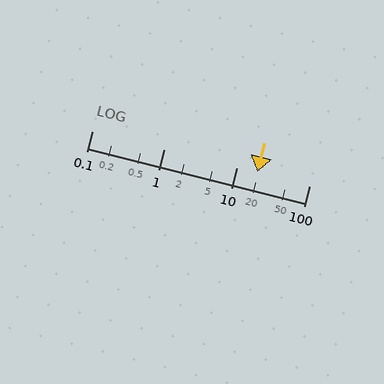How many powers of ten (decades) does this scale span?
The scale spans 3 decades, from 0.1 to 100.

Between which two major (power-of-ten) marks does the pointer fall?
The pointer is between 10 and 100.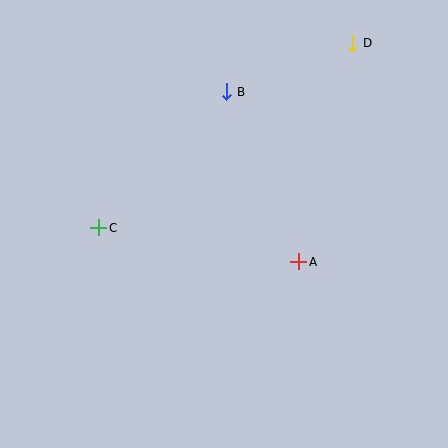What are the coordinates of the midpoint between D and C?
The midpoint between D and C is at (226, 136).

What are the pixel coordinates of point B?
Point B is at (227, 92).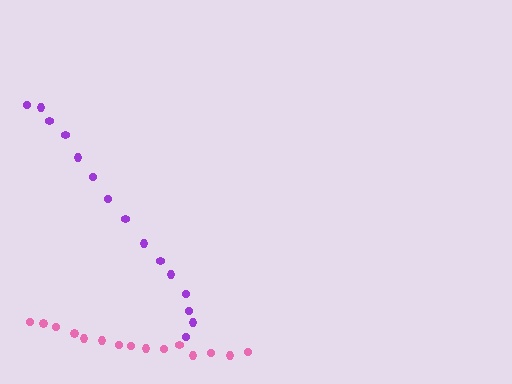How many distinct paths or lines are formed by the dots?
There are 2 distinct paths.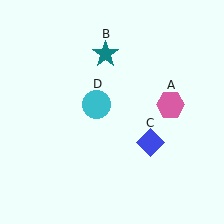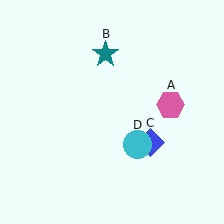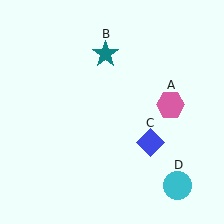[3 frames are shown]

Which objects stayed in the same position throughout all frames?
Pink hexagon (object A) and teal star (object B) and blue diamond (object C) remained stationary.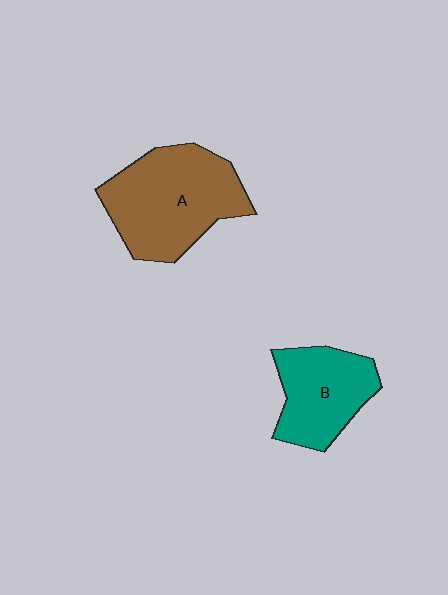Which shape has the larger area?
Shape A (brown).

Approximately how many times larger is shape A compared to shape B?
Approximately 1.5 times.